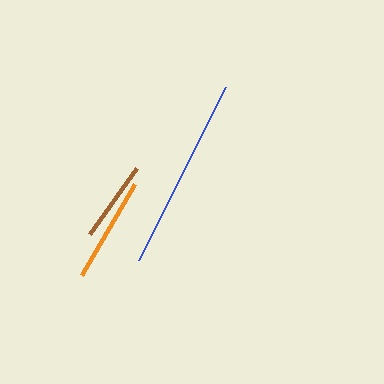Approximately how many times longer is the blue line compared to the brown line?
The blue line is approximately 2.4 times the length of the brown line.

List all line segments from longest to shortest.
From longest to shortest: blue, orange, brown.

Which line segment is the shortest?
The brown line is the shortest at approximately 81 pixels.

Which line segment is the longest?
The blue line is the longest at approximately 194 pixels.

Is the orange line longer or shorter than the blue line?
The blue line is longer than the orange line.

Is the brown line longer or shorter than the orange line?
The orange line is longer than the brown line.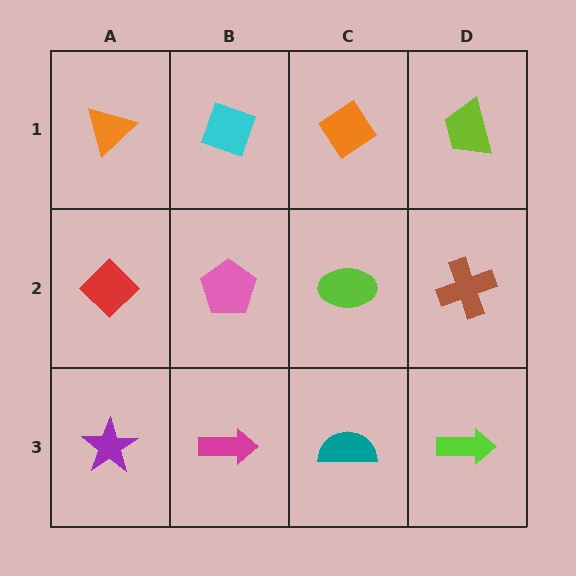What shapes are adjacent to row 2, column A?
An orange triangle (row 1, column A), a purple star (row 3, column A), a pink pentagon (row 2, column B).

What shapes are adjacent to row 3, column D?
A brown cross (row 2, column D), a teal semicircle (row 3, column C).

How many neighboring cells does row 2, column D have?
3.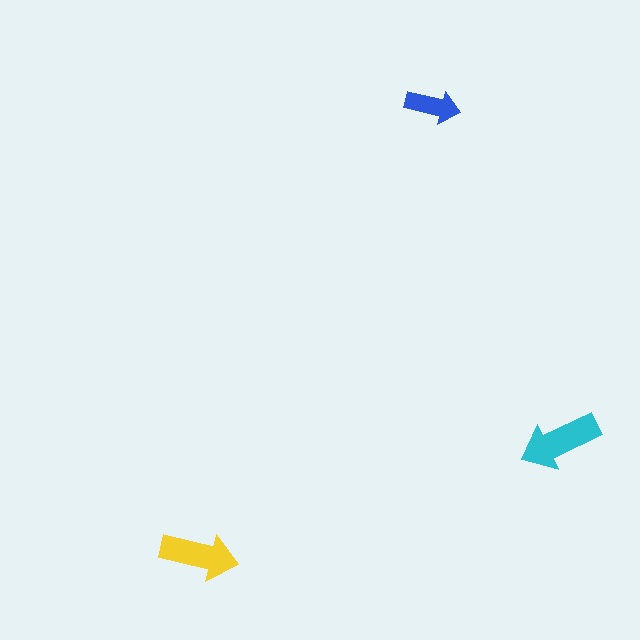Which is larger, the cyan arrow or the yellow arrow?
The cyan one.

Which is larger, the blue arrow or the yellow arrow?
The yellow one.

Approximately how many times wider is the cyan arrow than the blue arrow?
About 1.5 times wider.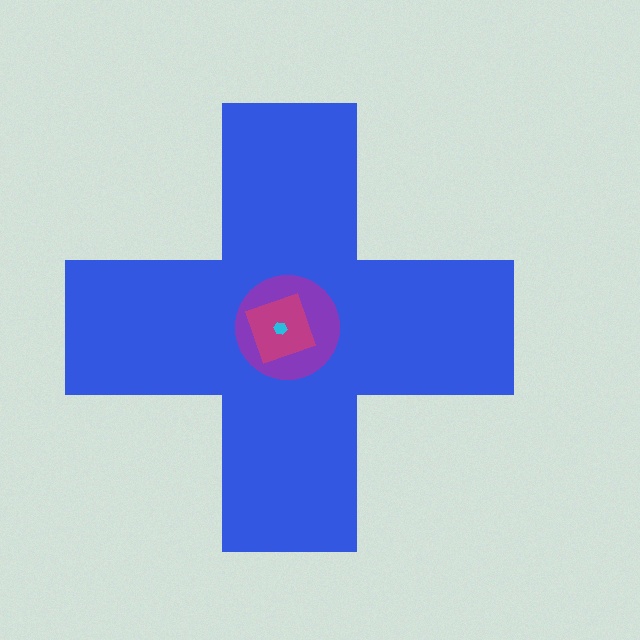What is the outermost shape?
The blue cross.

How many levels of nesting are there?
4.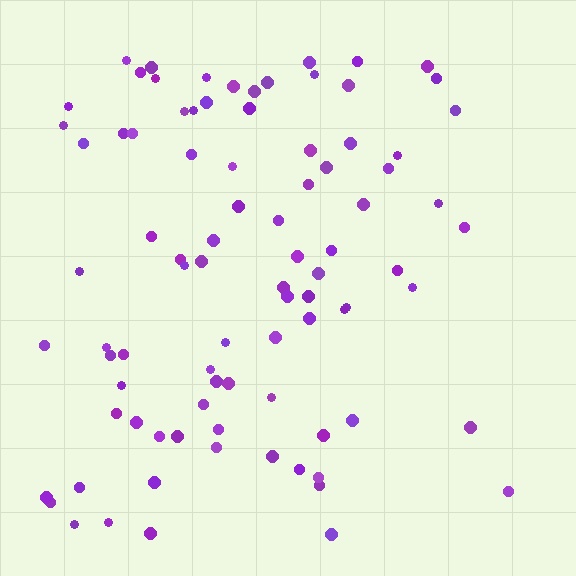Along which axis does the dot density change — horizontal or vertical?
Horizontal.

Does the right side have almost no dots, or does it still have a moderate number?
Still a moderate number, just noticeably fewer than the left.